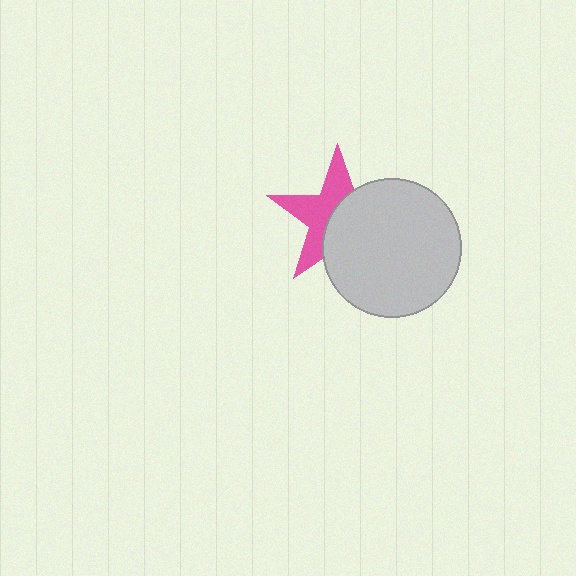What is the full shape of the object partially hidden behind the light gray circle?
The partially hidden object is a pink star.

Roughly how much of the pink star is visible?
About half of it is visible (roughly 49%).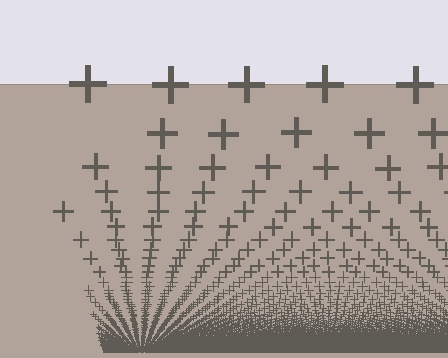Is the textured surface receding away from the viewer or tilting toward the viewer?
The surface appears to tilt toward the viewer. Texture elements get larger and sparser toward the top.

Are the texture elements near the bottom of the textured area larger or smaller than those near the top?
Smaller. The gradient is inverted — elements near the bottom are smaller and denser.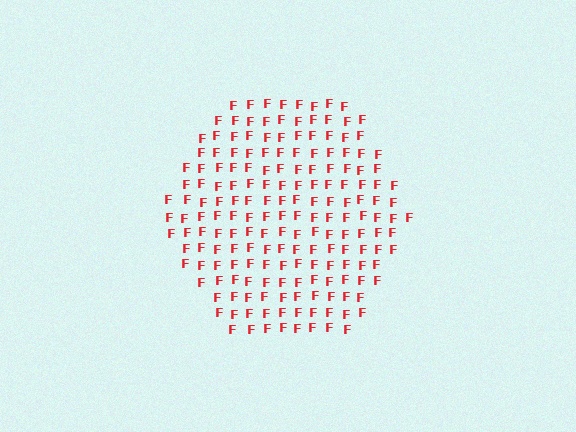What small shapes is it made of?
It is made of small letter F's.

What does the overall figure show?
The overall figure shows a hexagon.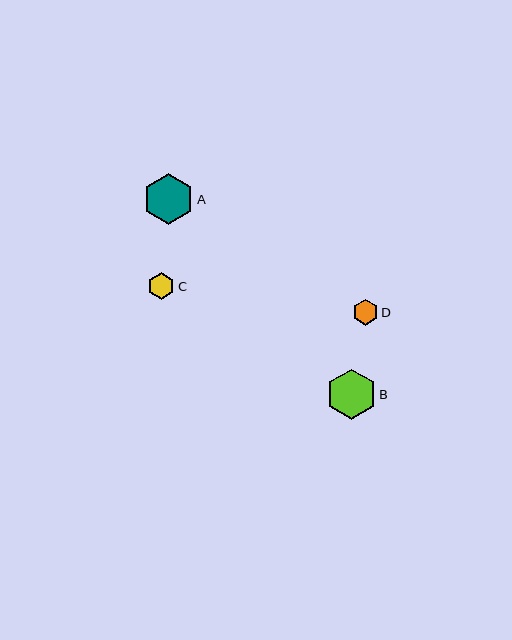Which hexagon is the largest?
Hexagon A is the largest with a size of approximately 52 pixels.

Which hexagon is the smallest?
Hexagon D is the smallest with a size of approximately 25 pixels.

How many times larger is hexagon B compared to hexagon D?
Hexagon B is approximately 2.0 times the size of hexagon D.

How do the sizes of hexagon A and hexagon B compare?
Hexagon A and hexagon B are approximately the same size.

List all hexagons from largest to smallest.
From largest to smallest: A, B, C, D.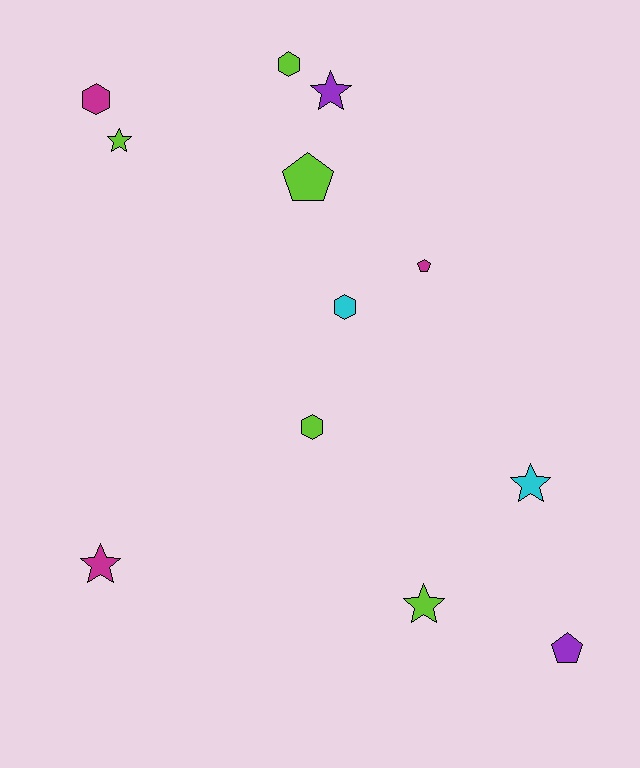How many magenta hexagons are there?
There is 1 magenta hexagon.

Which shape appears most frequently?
Star, with 5 objects.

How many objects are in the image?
There are 12 objects.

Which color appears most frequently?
Lime, with 5 objects.